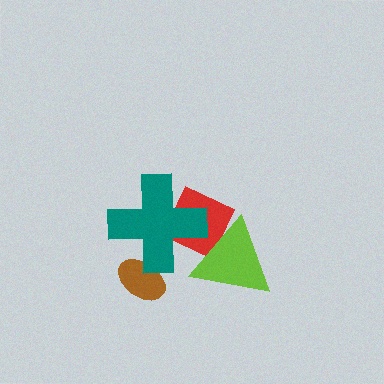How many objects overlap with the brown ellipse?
1 object overlaps with the brown ellipse.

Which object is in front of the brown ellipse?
The teal cross is in front of the brown ellipse.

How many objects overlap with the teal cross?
3 objects overlap with the teal cross.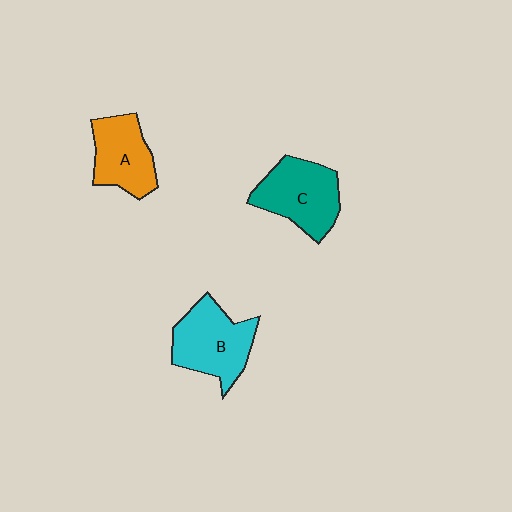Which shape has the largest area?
Shape B (cyan).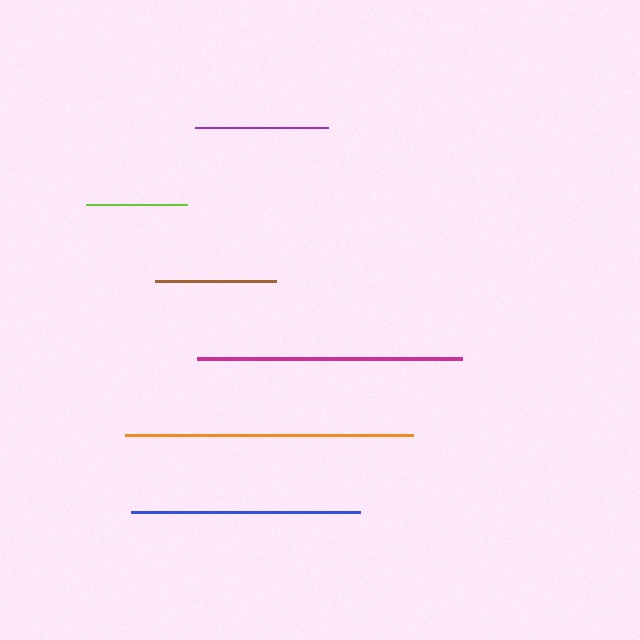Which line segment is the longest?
The orange line is the longest at approximately 288 pixels.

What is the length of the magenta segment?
The magenta segment is approximately 266 pixels long.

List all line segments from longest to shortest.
From longest to shortest: orange, magenta, blue, purple, brown, lime.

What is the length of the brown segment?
The brown segment is approximately 121 pixels long.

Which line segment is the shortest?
The lime line is the shortest at approximately 101 pixels.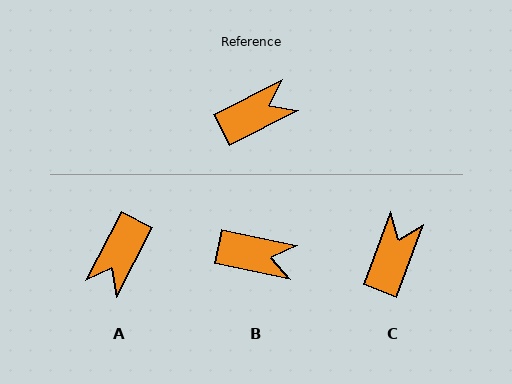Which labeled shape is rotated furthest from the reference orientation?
A, about 144 degrees away.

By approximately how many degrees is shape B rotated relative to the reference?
Approximately 39 degrees clockwise.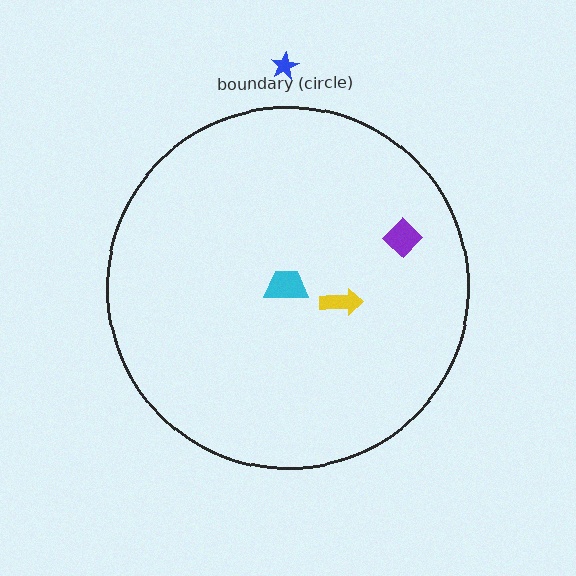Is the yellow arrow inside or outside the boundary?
Inside.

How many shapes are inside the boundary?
3 inside, 1 outside.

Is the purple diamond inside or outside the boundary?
Inside.